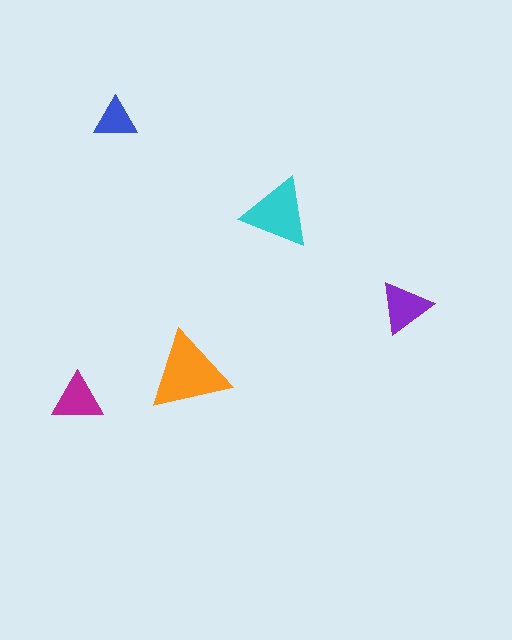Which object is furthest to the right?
The purple triangle is rightmost.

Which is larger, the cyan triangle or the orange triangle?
The orange one.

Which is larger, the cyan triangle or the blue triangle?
The cyan one.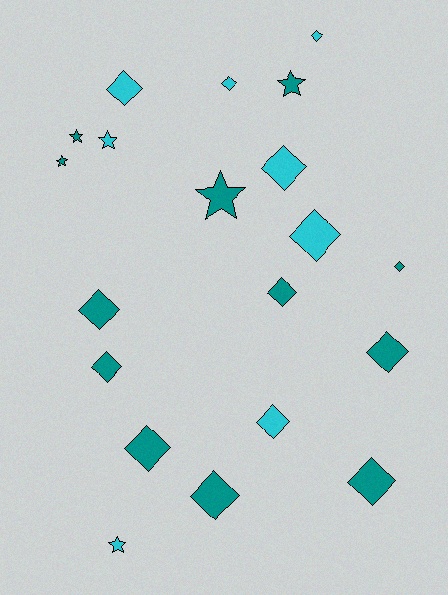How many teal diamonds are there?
There are 8 teal diamonds.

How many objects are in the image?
There are 20 objects.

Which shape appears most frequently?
Diamond, with 14 objects.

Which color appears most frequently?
Teal, with 12 objects.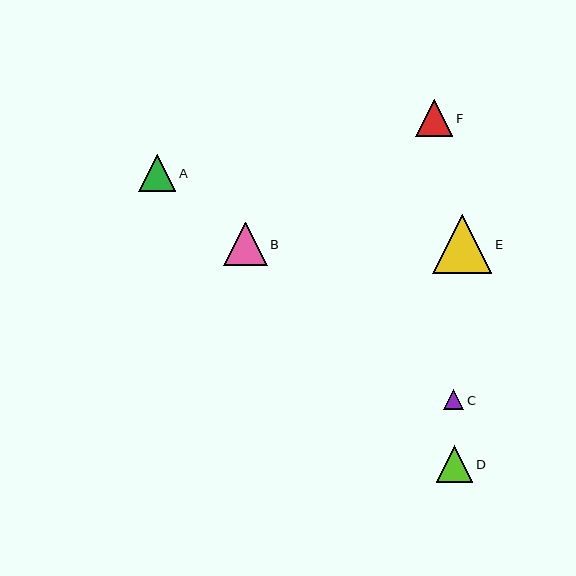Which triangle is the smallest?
Triangle C is the smallest with a size of approximately 20 pixels.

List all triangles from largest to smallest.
From largest to smallest: E, B, A, F, D, C.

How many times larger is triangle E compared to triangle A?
Triangle E is approximately 1.6 times the size of triangle A.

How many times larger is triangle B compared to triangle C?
Triangle B is approximately 2.2 times the size of triangle C.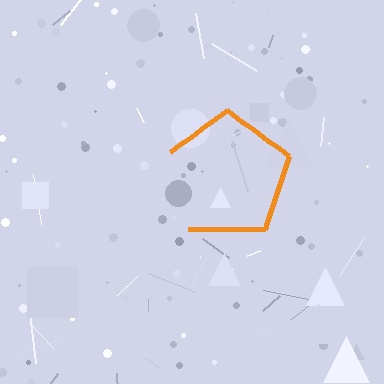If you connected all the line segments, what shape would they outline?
They would outline a pentagon.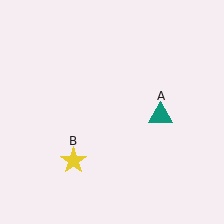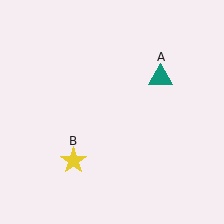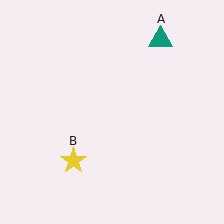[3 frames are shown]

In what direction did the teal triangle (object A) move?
The teal triangle (object A) moved up.